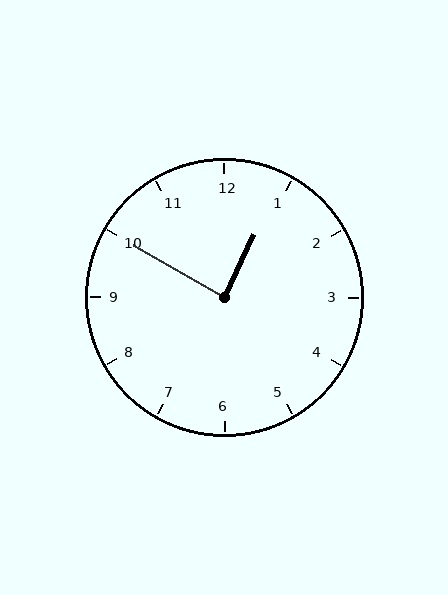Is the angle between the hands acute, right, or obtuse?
It is right.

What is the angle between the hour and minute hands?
Approximately 85 degrees.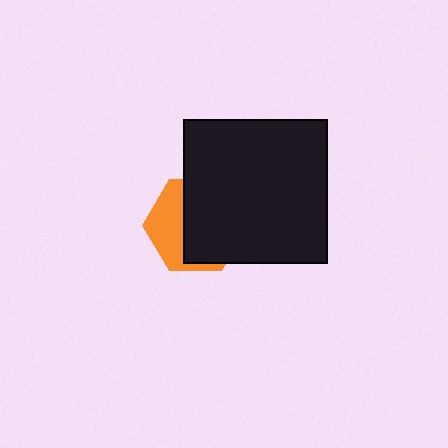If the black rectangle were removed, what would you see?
You would see the complete orange hexagon.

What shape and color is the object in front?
The object in front is a black rectangle.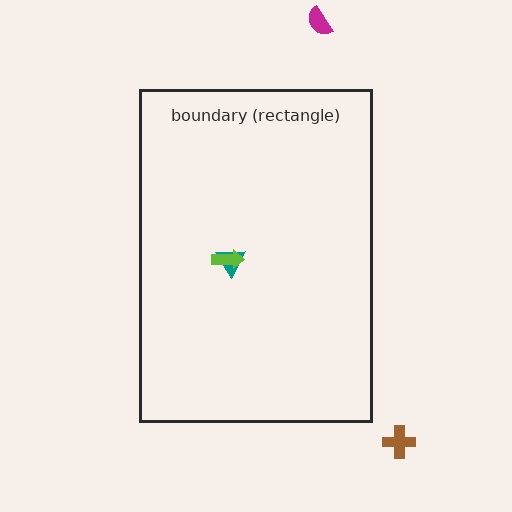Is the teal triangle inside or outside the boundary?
Inside.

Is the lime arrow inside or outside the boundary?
Inside.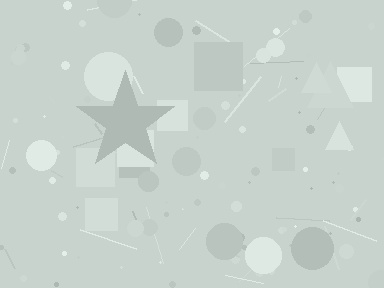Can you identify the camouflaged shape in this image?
The camouflaged shape is a star.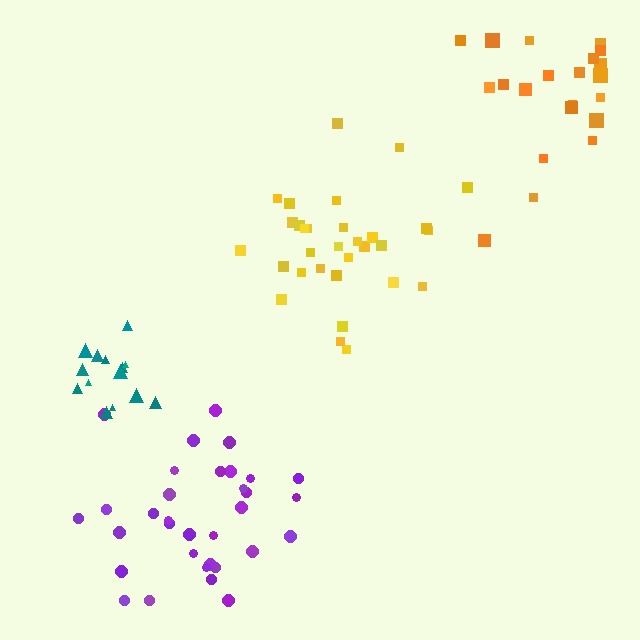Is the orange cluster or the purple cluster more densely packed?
Purple.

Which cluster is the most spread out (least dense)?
Orange.